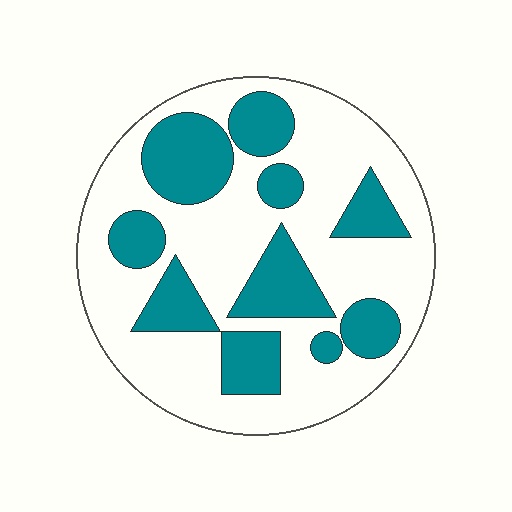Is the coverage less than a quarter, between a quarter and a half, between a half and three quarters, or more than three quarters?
Between a quarter and a half.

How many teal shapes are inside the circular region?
10.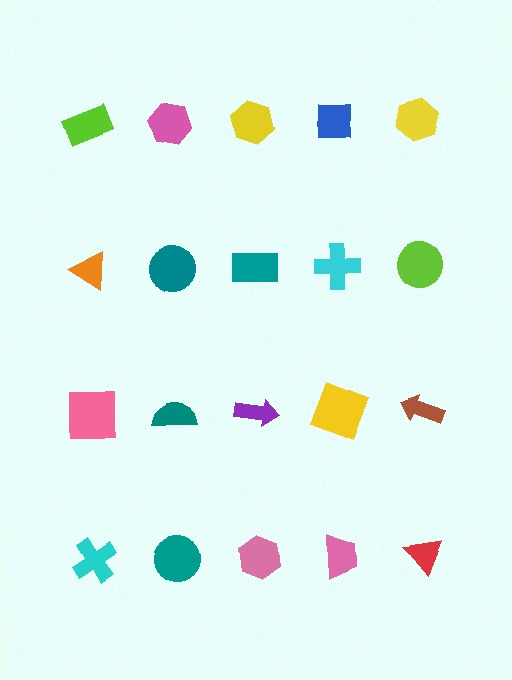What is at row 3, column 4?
A yellow square.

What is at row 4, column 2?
A teal circle.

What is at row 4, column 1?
A cyan cross.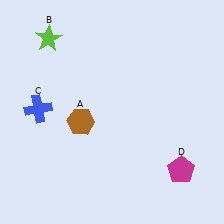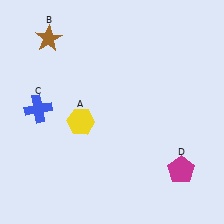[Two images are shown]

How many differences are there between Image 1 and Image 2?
There are 2 differences between the two images.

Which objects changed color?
A changed from brown to yellow. B changed from lime to brown.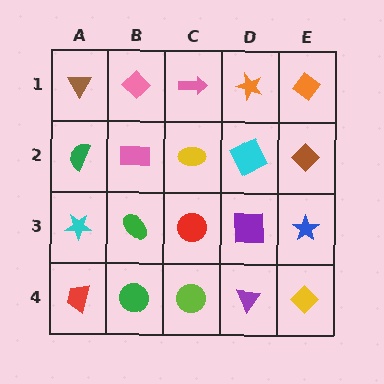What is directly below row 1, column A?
A green semicircle.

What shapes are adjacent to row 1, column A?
A green semicircle (row 2, column A), a pink diamond (row 1, column B).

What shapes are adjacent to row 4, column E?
A blue star (row 3, column E), a purple triangle (row 4, column D).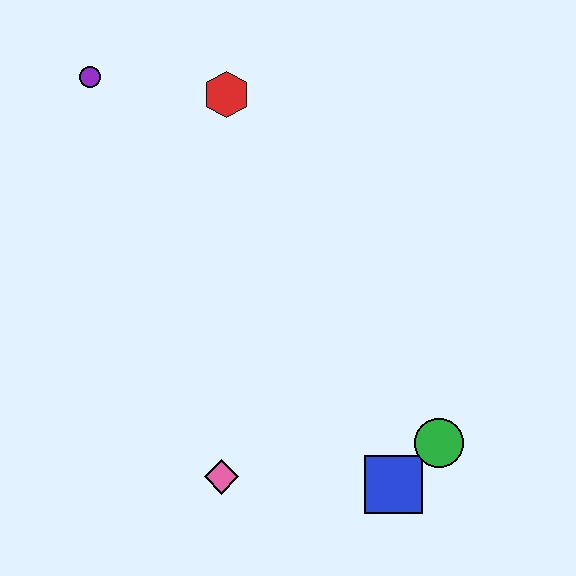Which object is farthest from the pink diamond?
The purple circle is farthest from the pink diamond.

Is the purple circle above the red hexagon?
Yes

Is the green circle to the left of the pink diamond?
No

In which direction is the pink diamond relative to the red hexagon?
The pink diamond is below the red hexagon.